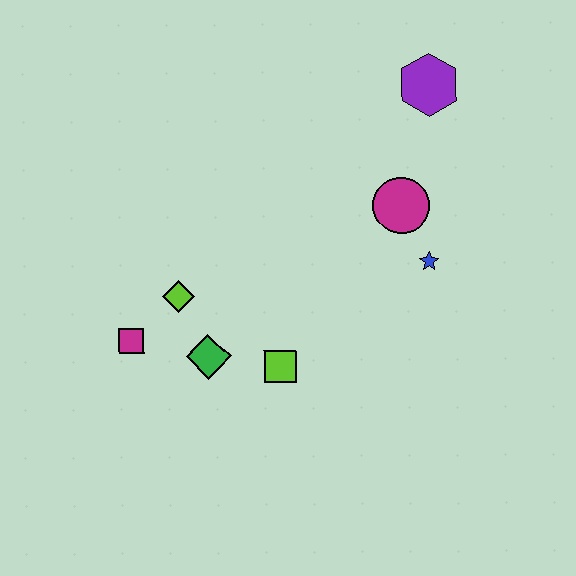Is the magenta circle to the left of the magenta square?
No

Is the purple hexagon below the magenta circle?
No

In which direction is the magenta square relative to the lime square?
The magenta square is to the left of the lime square.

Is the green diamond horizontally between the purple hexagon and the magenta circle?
No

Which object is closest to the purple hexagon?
The magenta circle is closest to the purple hexagon.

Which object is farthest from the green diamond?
The purple hexagon is farthest from the green diamond.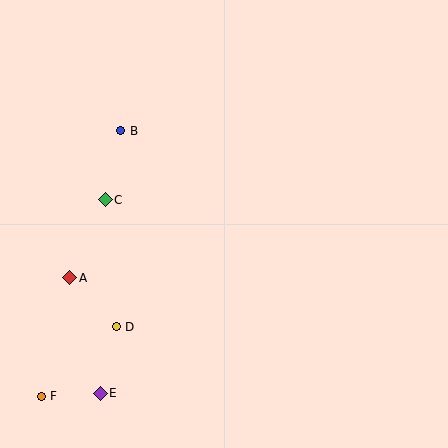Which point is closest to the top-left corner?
Point B is closest to the top-left corner.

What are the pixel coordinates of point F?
Point F is at (41, 396).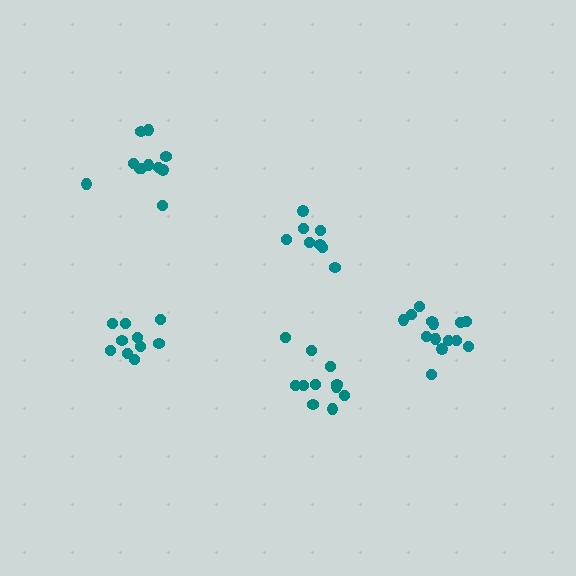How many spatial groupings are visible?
There are 5 spatial groupings.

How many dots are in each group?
Group 1: 11 dots, Group 2: 11 dots, Group 3: 10 dots, Group 4: 8 dots, Group 5: 14 dots (54 total).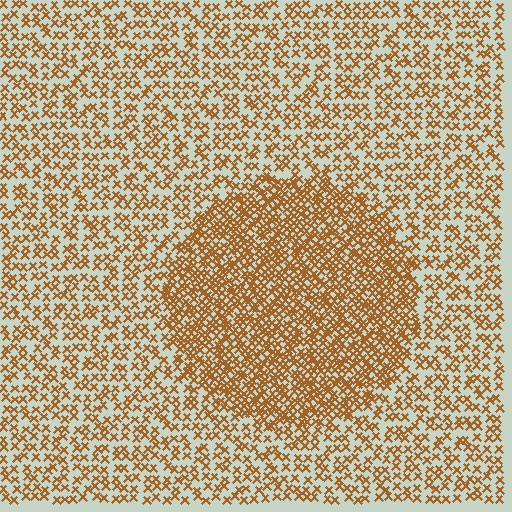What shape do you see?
I see a circle.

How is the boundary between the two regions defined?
The boundary is defined by a change in element density (approximately 2.0x ratio). All elements are the same color, size, and shape.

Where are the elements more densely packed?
The elements are more densely packed inside the circle boundary.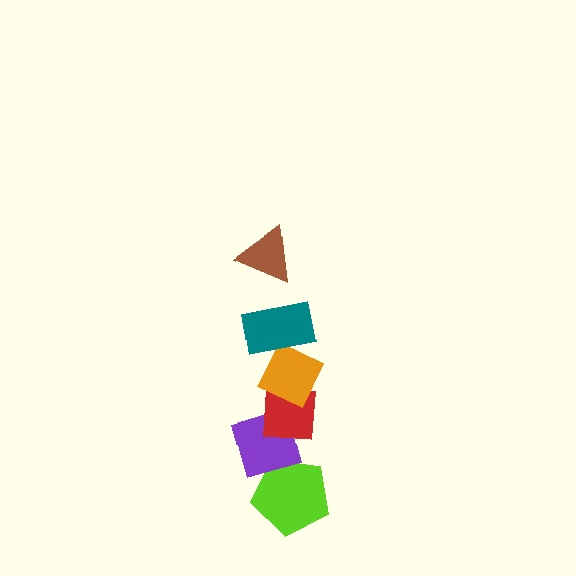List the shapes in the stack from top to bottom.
From top to bottom: the brown triangle, the teal rectangle, the orange diamond, the red square, the purple diamond, the lime pentagon.